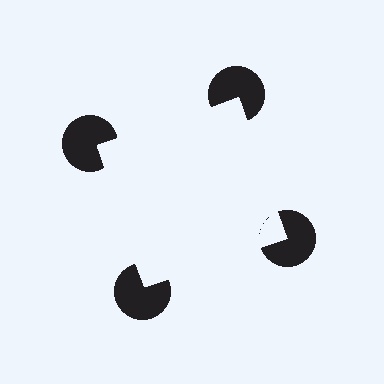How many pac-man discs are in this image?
There are 4 — one at each vertex of the illusory square.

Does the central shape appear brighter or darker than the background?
It typically appears slightly brighter than the background, even though no actual brightness change is drawn.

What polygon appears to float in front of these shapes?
An illusory square — its edges are inferred from the aligned wedge cuts in the pac-man discs, not physically drawn.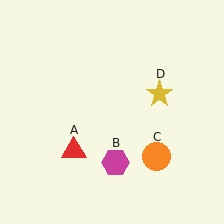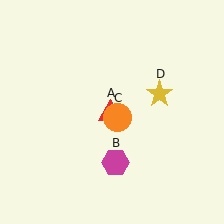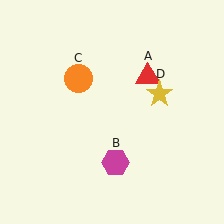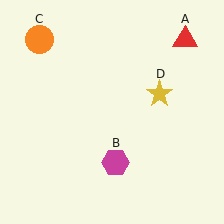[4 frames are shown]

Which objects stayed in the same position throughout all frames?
Magenta hexagon (object B) and yellow star (object D) remained stationary.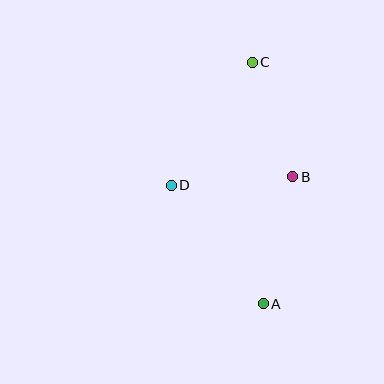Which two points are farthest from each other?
Points A and C are farthest from each other.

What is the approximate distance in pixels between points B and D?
The distance between B and D is approximately 122 pixels.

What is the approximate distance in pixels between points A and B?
The distance between A and B is approximately 131 pixels.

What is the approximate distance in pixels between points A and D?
The distance between A and D is approximately 150 pixels.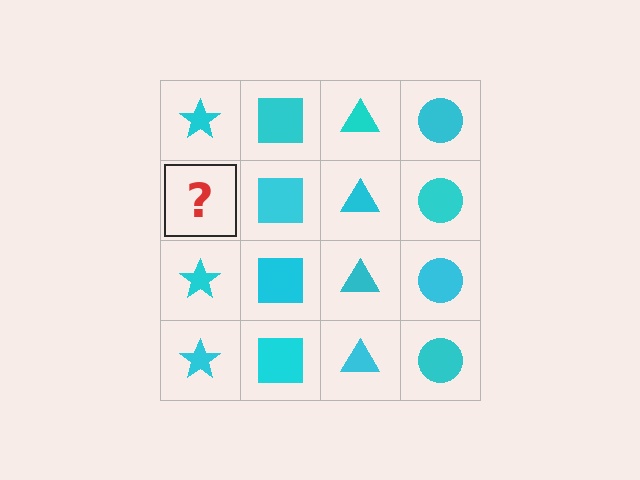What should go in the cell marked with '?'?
The missing cell should contain a cyan star.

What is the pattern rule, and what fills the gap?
The rule is that each column has a consistent shape. The gap should be filled with a cyan star.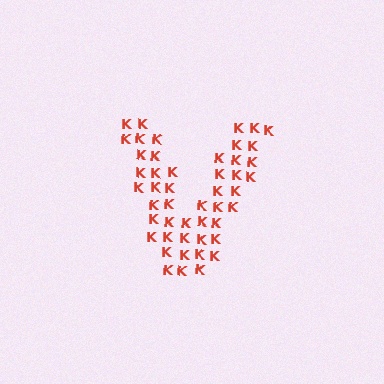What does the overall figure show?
The overall figure shows the letter V.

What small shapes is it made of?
It is made of small letter K's.